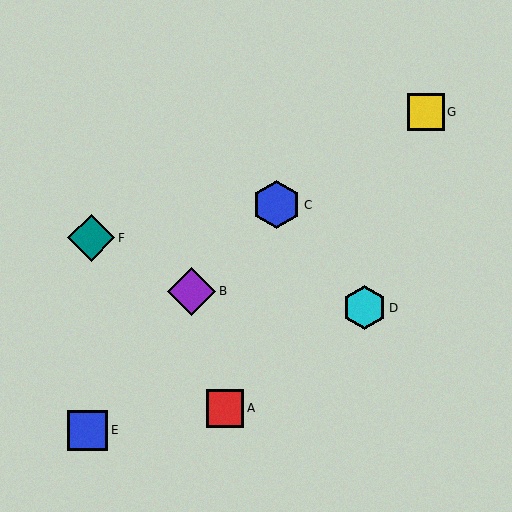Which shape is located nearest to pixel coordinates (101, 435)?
The blue square (labeled E) at (88, 430) is nearest to that location.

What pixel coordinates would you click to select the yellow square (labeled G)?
Click at (426, 112) to select the yellow square G.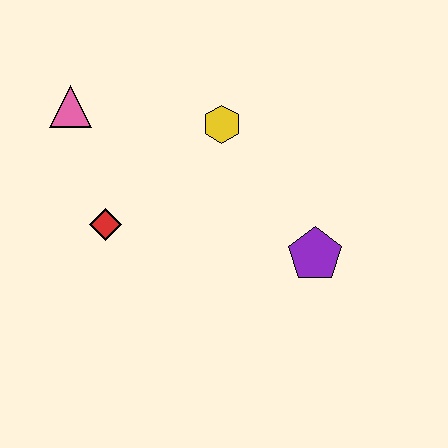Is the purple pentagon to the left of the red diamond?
No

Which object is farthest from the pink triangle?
The purple pentagon is farthest from the pink triangle.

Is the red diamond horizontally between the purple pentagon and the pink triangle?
Yes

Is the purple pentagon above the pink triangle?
No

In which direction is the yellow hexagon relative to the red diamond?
The yellow hexagon is to the right of the red diamond.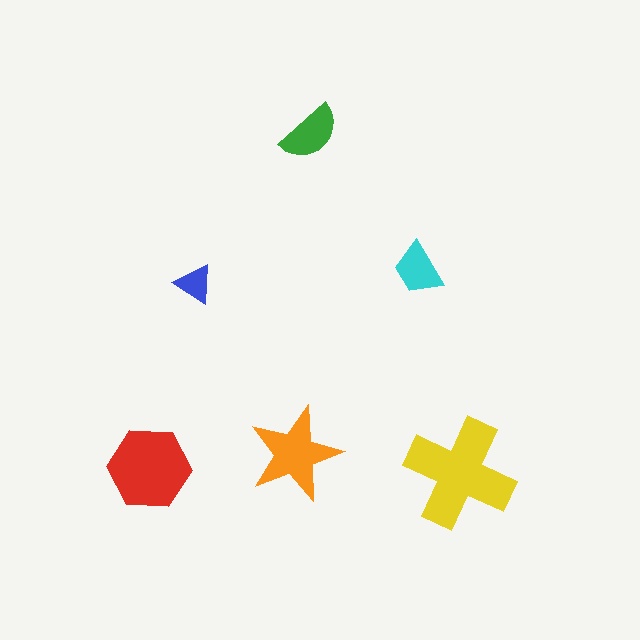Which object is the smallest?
The blue triangle.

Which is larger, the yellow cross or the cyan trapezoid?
The yellow cross.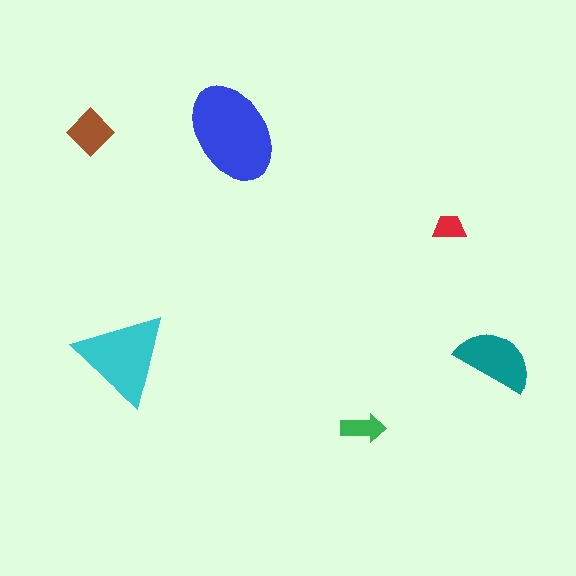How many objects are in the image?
There are 6 objects in the image.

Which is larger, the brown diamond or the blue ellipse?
The blue ellipse.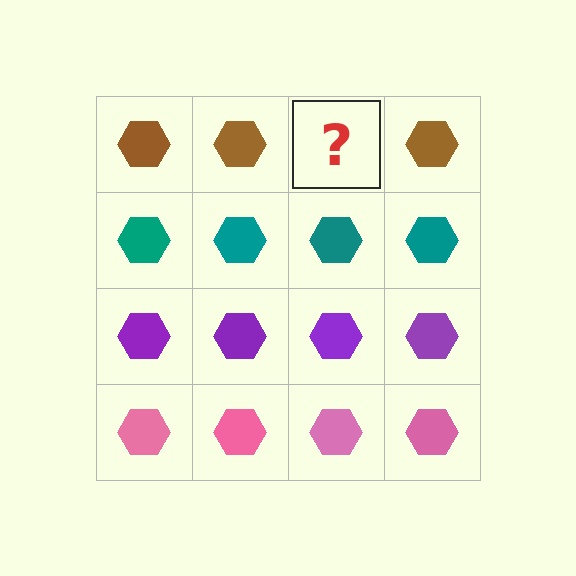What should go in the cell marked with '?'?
The missing cell should contain a brown hexagon.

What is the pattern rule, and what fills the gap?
The rule is that each row has a consistent color. The gap should be filled with a brown hexagon.